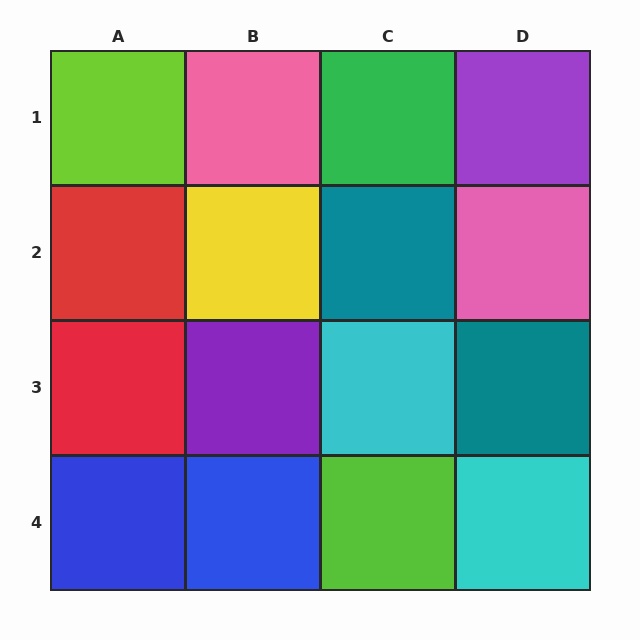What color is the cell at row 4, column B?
Blue.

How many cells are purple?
2 cells are purple.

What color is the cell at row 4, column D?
Cyan.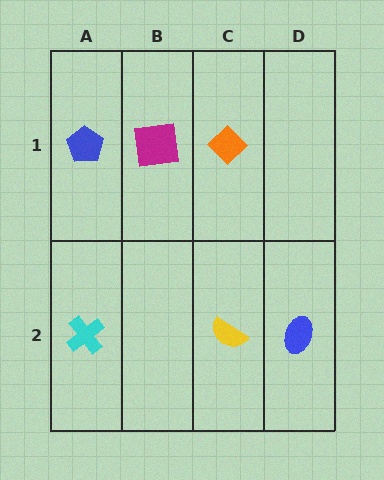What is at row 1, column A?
A blue pentagon.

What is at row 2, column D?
A blue ellipse.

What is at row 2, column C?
A yellow semicircle.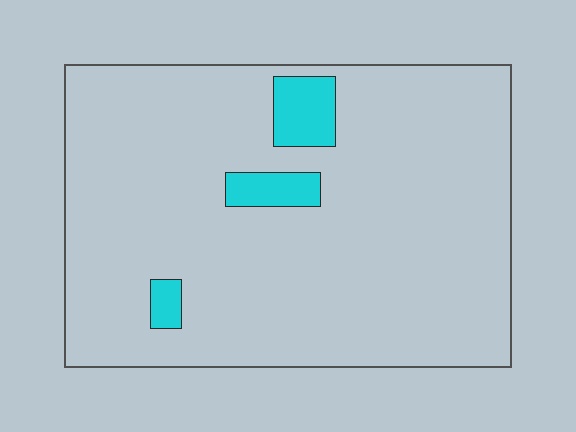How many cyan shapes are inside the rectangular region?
3.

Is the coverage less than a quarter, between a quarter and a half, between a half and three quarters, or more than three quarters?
Less than a quarter.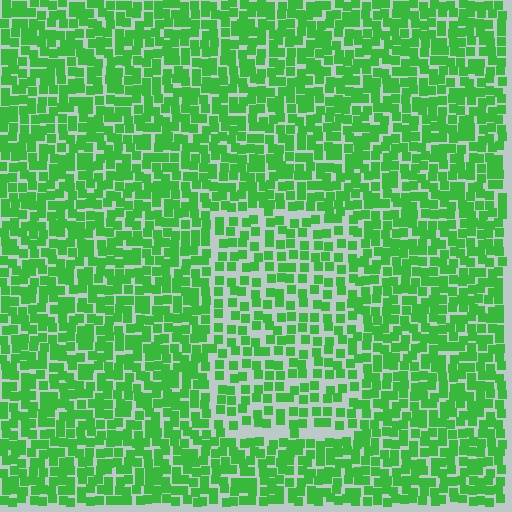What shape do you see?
I see a rectangle.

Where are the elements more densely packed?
The elements are more densely packed outside the rectangle boundary.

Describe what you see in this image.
The image contains small green elements arranged at two different densities. A rectangle-shaped region is visible where the elements are less densely packed than the surrounding area.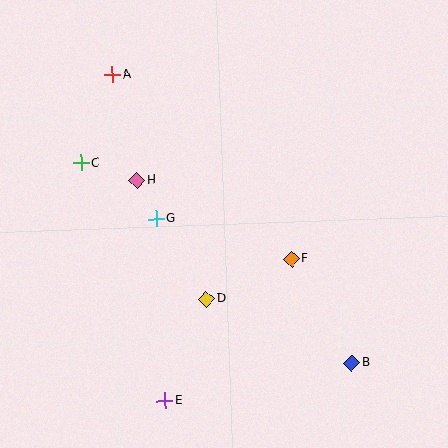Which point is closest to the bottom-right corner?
Point B is closest to the bottom-right corner.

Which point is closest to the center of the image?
Point G at (156, 219) is closest to the center.